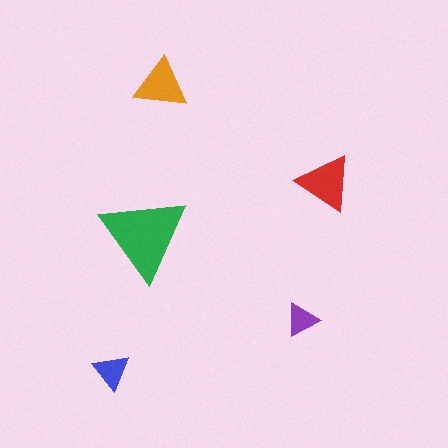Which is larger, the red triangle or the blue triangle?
The red one.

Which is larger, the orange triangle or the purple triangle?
The orange one.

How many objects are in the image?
There are 5 objects in the image.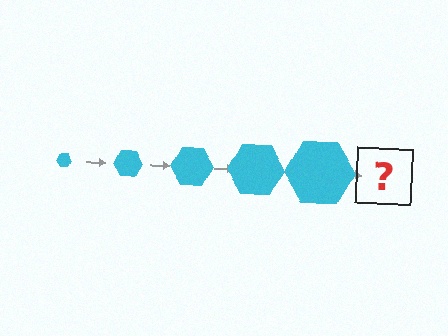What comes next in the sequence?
The next element should be a cyan hexagon, larger than the previous one.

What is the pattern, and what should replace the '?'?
The pattern is that the hexagon gets progressively larger each step. The '?' should be a cyan hexagon, larger than the previous one.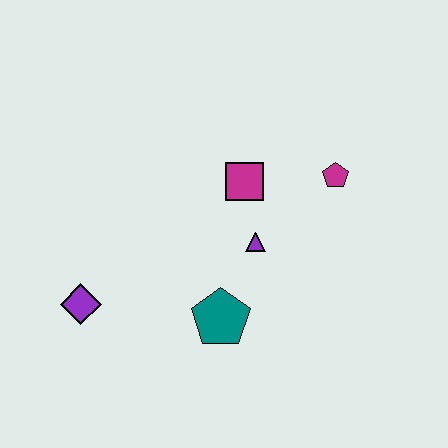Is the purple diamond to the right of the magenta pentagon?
No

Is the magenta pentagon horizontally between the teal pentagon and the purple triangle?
No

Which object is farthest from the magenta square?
The purple diamond is farthest from the magenta square.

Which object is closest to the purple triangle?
The magenta square is closest to the purple triangle.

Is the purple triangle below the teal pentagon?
No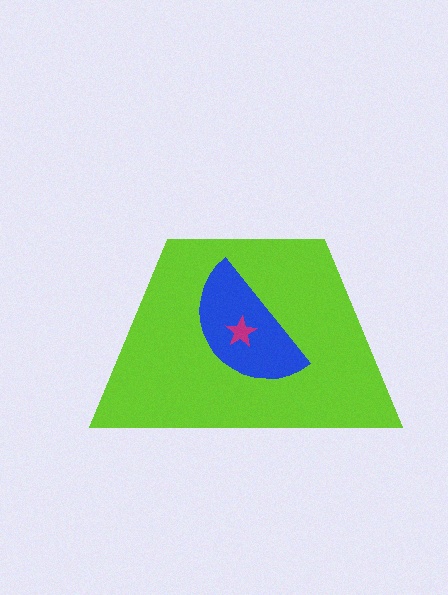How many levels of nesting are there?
3.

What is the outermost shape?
The lime trapezoid.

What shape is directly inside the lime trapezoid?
The blue semicircle.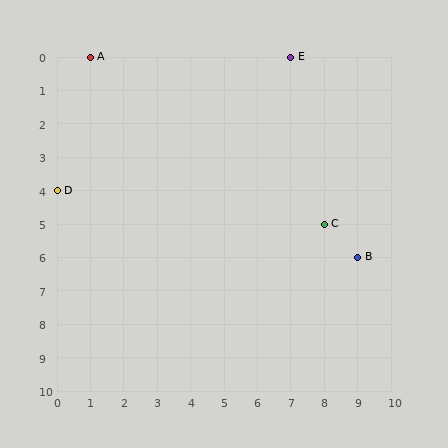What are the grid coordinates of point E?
Point E is at grid coordinates (7, 0).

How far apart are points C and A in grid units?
Points C and A are 7 columns and 5 rows apart (about 8.6 grid units diagonally).